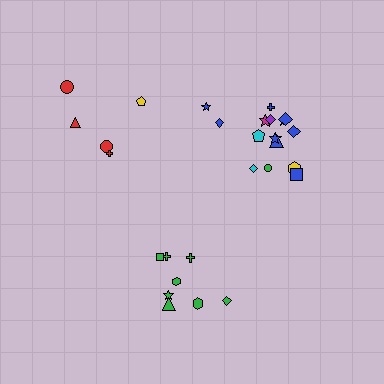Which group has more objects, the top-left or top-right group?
The top-right group.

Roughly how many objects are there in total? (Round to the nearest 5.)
Roughly 30 objects in total.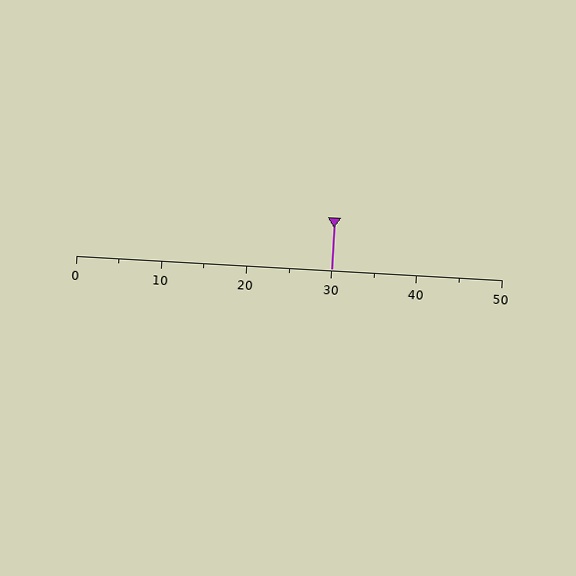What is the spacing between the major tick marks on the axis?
The major ticks are spaced 10 apart.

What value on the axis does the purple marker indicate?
The marker indicates approximately 30.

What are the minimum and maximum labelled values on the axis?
The axis runs from 0 to 50.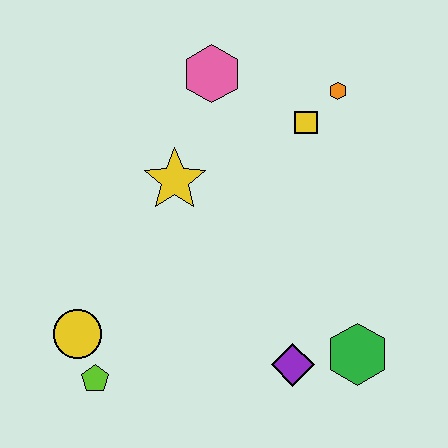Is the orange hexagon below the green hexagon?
No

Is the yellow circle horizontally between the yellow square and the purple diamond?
No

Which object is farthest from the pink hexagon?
The lime pentagon is farthest from the pink hexagon.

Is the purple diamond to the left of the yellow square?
Yes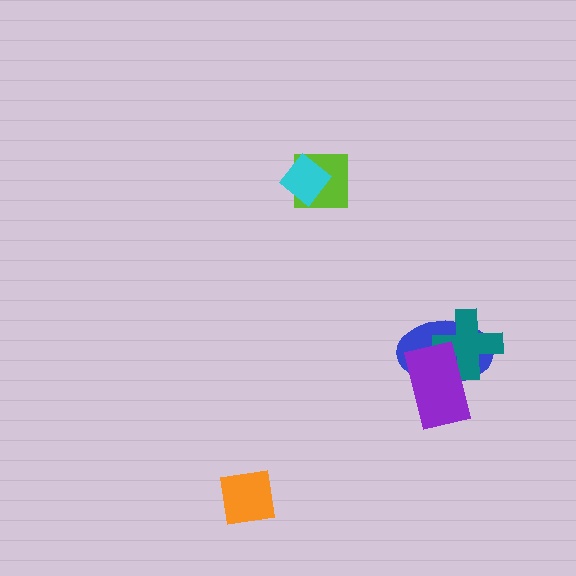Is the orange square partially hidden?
No, no other shape covers it.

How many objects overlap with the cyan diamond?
1 object overlaps with the cyan diamond.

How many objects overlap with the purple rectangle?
2 objects overlap with the purple rectangle.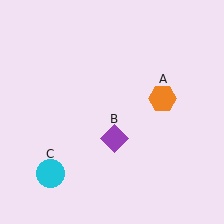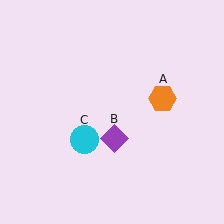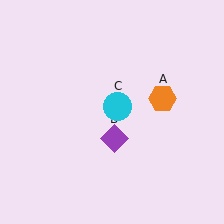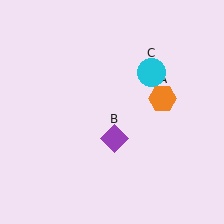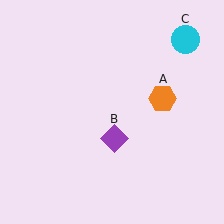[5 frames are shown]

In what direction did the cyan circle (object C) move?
The cyan circle (object C) moved up and to the right.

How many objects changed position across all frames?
1 object changed position: cyan circle (object C).